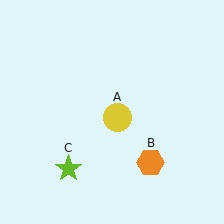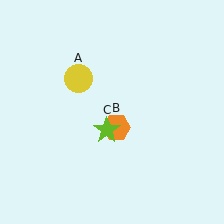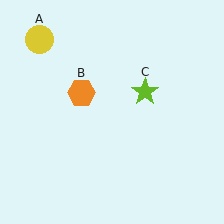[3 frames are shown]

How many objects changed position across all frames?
3 objects changed position: yellow circle (object A), orange hexagon (object B), lime star (object C).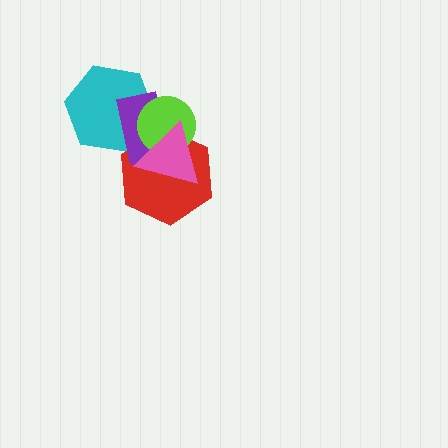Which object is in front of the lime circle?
The pink triangle is in front of the lime circle.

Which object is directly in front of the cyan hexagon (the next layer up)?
The purple rectangle is directly in front of the cyan hexagon.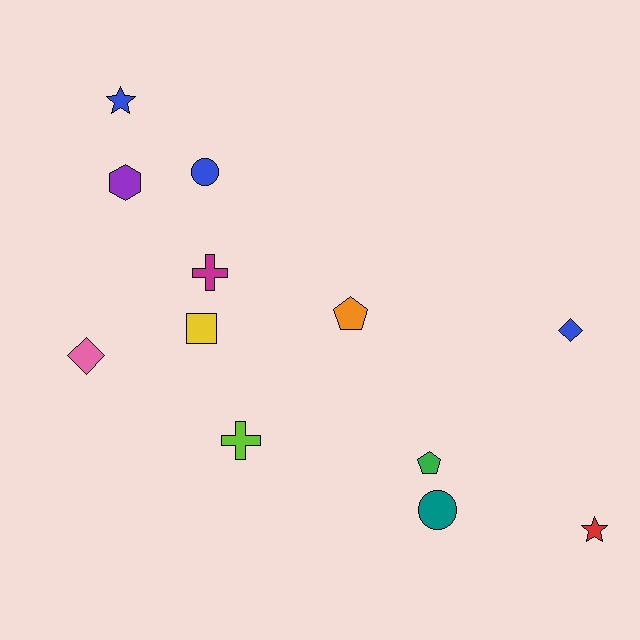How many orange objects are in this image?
There is 1 orange object.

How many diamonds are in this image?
There are 2 diamonds.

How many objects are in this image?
There are 12 objects.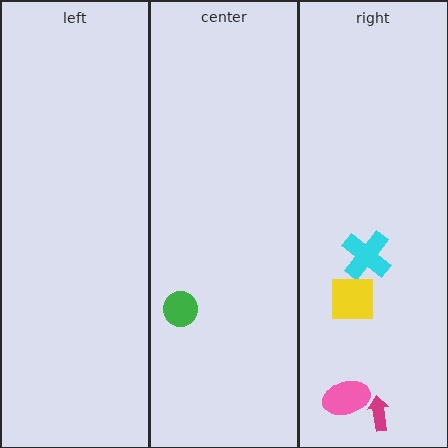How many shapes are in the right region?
4.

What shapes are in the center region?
The green circle.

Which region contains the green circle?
The center region.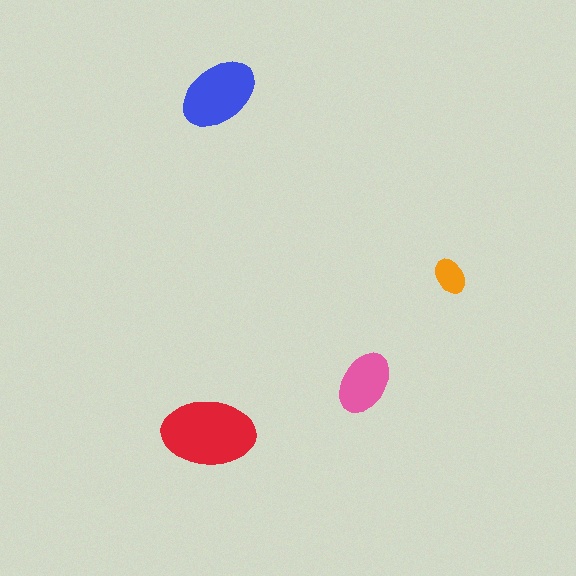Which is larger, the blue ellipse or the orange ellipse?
The blue one.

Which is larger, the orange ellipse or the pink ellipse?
The pink one.